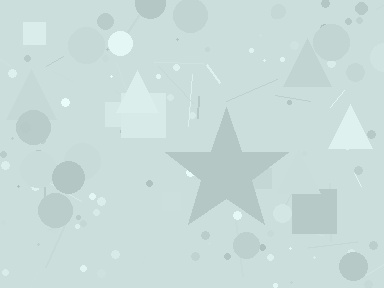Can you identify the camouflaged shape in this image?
The camouflaged shape is a star.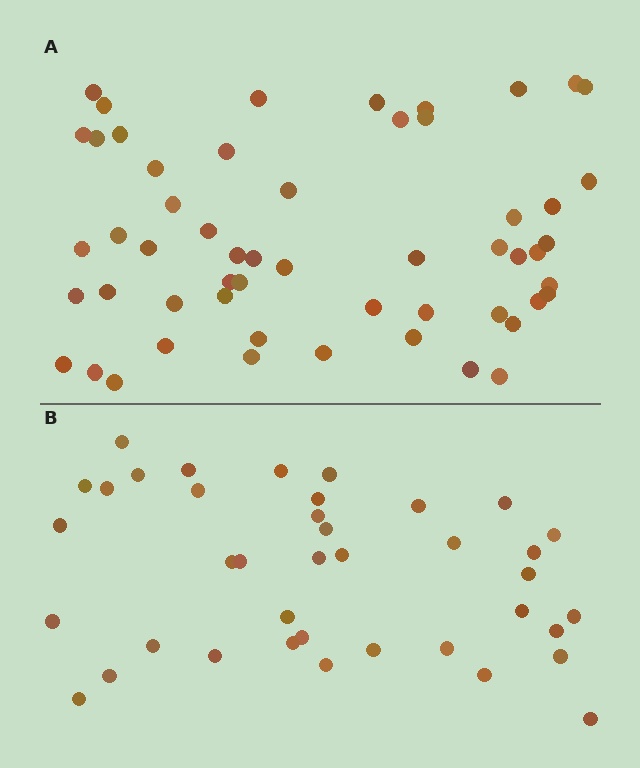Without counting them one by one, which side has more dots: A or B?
Region A (the top region) has more dots.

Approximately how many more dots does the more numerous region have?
Region A has approximately 15 more dots than region B.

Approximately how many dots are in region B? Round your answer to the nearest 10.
About 40 dots. (The exact count is 39, which rounds to 40.)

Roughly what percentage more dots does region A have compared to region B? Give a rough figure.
About 40% more.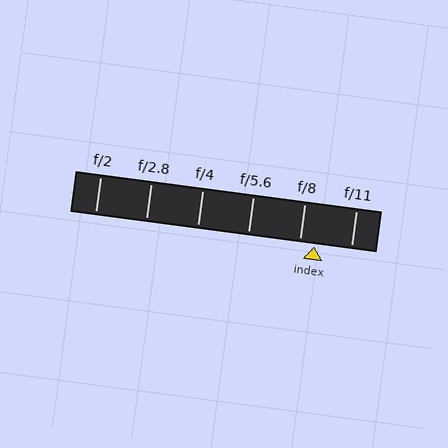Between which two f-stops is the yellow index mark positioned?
The index mark is between f/8 and f/11.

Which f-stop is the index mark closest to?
The index mark is closest to f/8.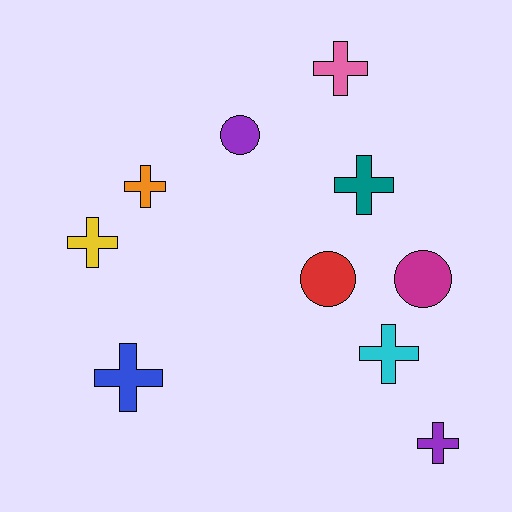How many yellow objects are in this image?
There is 1 yellow object.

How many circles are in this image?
There are 3 circles.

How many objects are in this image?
There are 10 objects.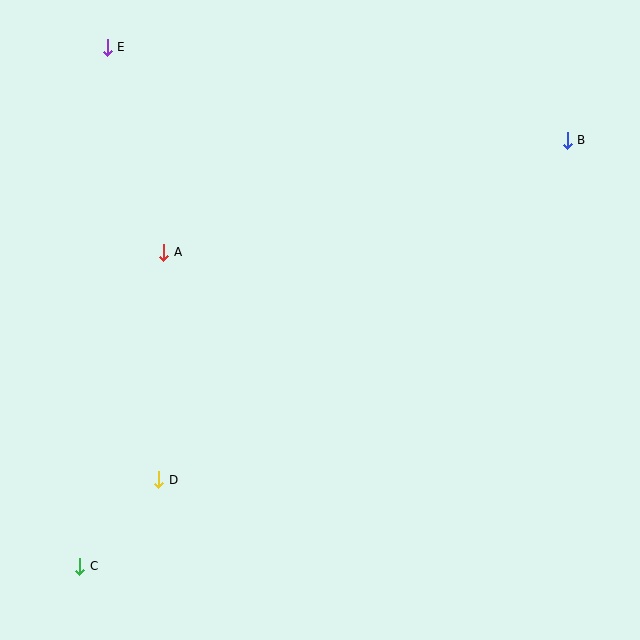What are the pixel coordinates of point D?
Point D is at (159, 480).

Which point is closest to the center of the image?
Point A at (164, 252) is closest to the center.